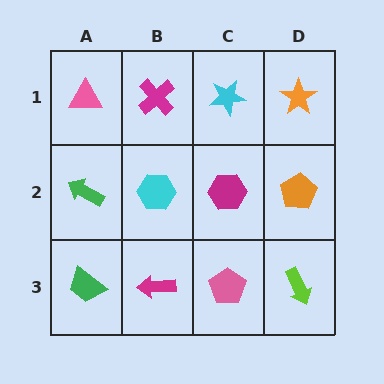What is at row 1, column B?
A magenta cross.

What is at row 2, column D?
An orange pentagon.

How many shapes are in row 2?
4 shapes.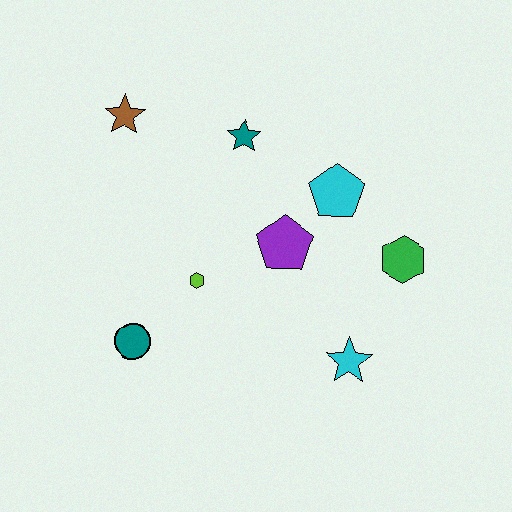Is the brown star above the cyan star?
Yes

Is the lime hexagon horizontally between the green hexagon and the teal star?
No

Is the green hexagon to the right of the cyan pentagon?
Yes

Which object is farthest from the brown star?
The cyan star is farthest from the brown star.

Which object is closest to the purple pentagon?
The cyan pentagon is closest to the purple pentagon.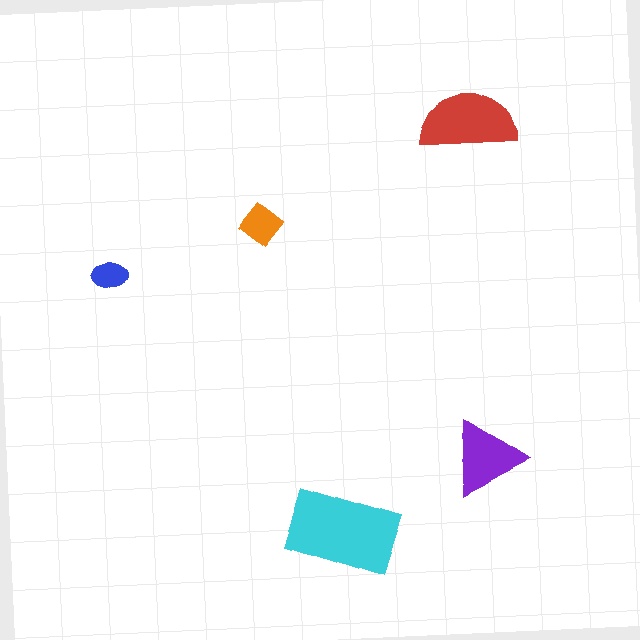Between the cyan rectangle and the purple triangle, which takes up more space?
The cyan rectangle.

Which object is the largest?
The cyan rectangle.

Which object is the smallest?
The blue ellipse.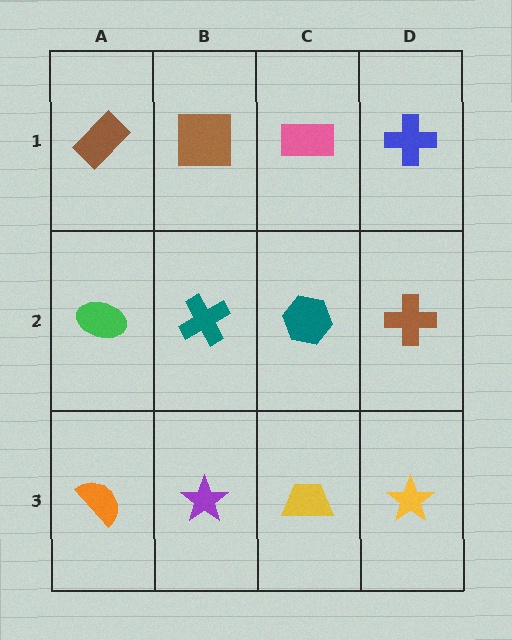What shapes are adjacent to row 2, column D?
A blue cross (row 1, column D), a yellow star (row 3, column D), a teal hexagon (row 2, column C).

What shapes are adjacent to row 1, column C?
A teal hexagon (row 2, column C), a brown square (row 1, column B), a blue cross (row 1, column D).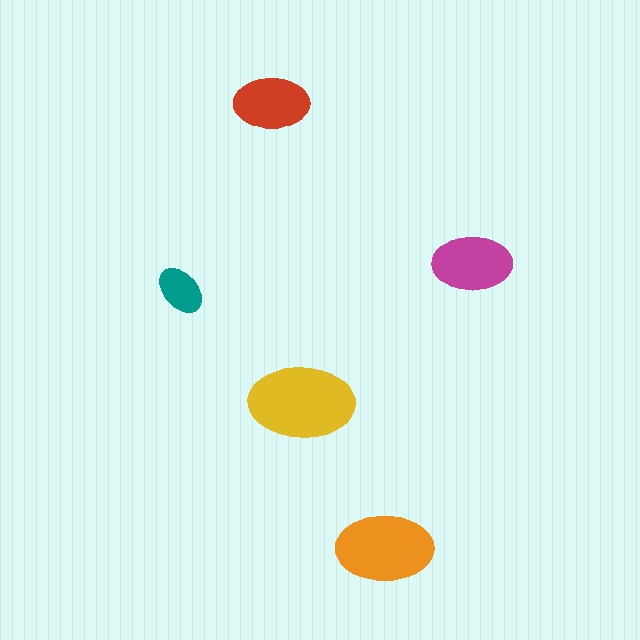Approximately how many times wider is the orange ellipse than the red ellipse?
About 1.5 times wider.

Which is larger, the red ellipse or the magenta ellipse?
The magenta one.